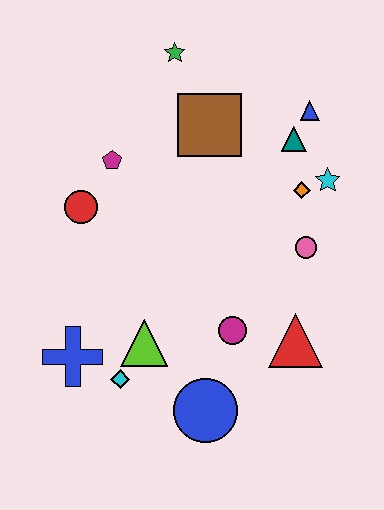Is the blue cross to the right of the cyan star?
No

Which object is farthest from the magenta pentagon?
The blue circle is farthest from the magenta pentagon.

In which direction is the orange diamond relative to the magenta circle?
The orange diamond is above the magenta circle.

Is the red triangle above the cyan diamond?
Yes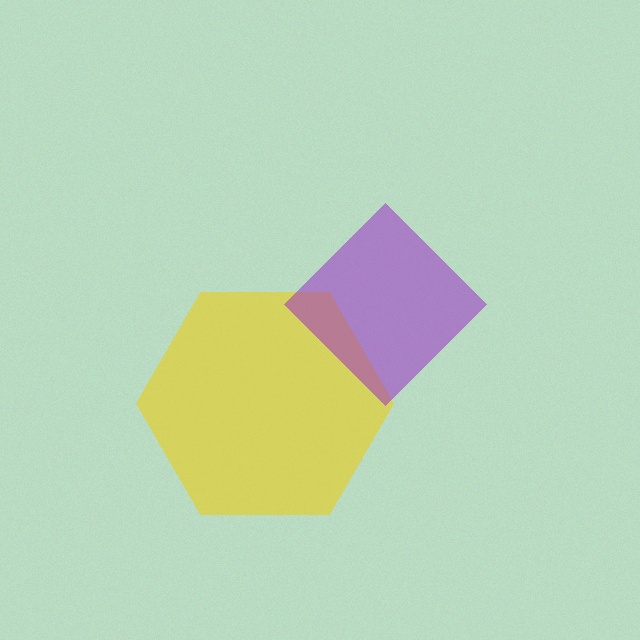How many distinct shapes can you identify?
There are 2 distinct shapes: a yellow hexagon, a purple diamond.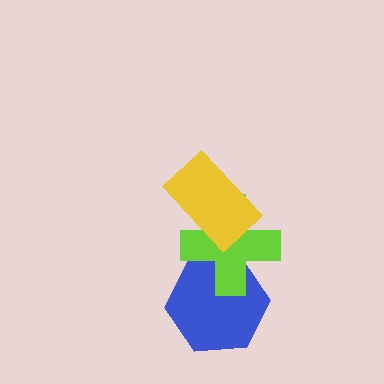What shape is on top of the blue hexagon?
The lime cross is on top of the blue hexagon.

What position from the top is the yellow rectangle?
The yellow rectangle is 1st from the top.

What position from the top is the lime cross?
The lime cross is 2nd from the top.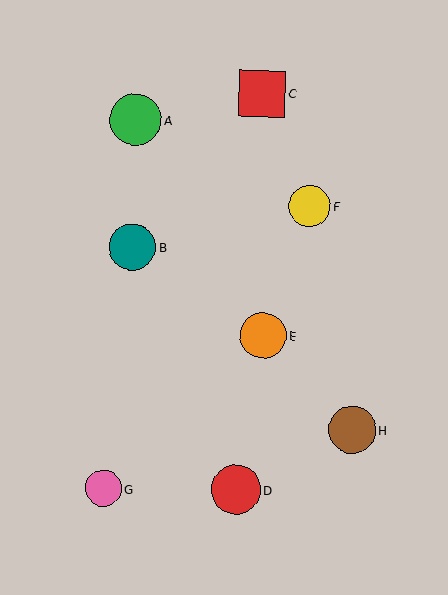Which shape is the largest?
The green circle (labeled A) is the largest.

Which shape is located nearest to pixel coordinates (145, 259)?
The teal circle (labeled B) at (133, 247) is nearest to that location.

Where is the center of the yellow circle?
The center of the yellow circle is at (310, 206).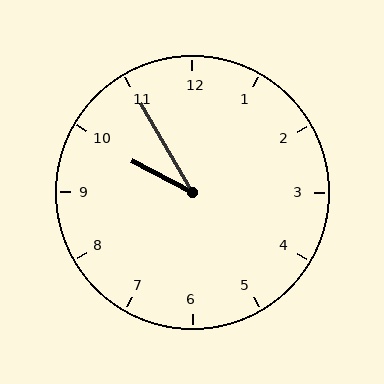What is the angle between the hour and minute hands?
Approximately 32 degrees.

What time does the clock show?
9:55.